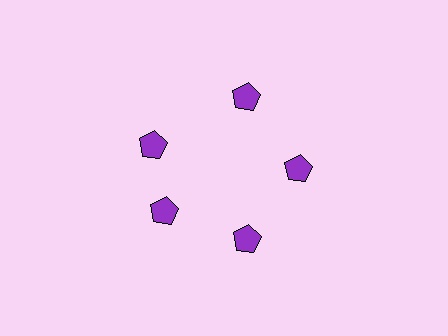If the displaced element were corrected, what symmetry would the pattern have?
It would have 5-fold rotational symmetry — the pattern would map onto itself every 72 degrees.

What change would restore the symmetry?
The symmetry would be restored by rotating it back into even spacing with its neighbors so that all 5 pentagons sit at equal angles and equal distance from the center.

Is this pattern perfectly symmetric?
No. The 5 purple pentagons are arranged in a ring, but one element near the 10 o'clock position is rotated out of alignment along the ring, breaking the 5-fold rotational symmetry.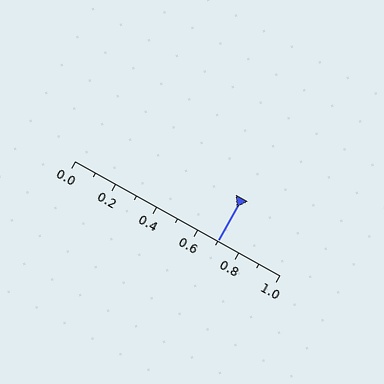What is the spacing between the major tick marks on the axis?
The major ticks are spaced 0.2 apart.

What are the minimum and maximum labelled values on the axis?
The axis runs from 0.0 to 1.0.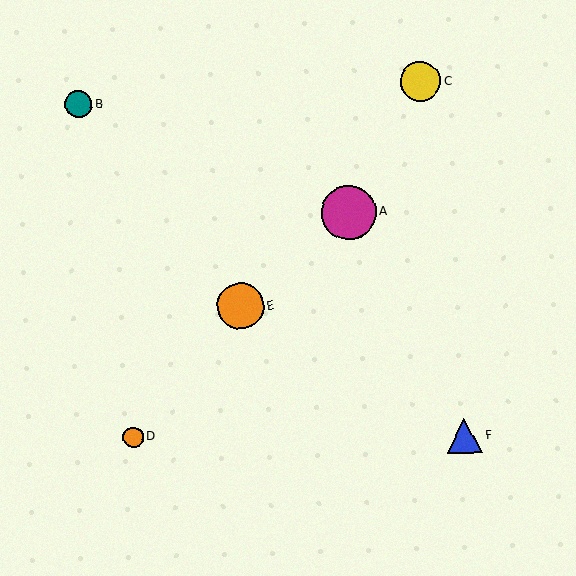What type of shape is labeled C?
Shape C is a yellow circle.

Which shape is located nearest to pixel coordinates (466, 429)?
The blue triangle (labeled F) at (464, 436) is nearest to that location.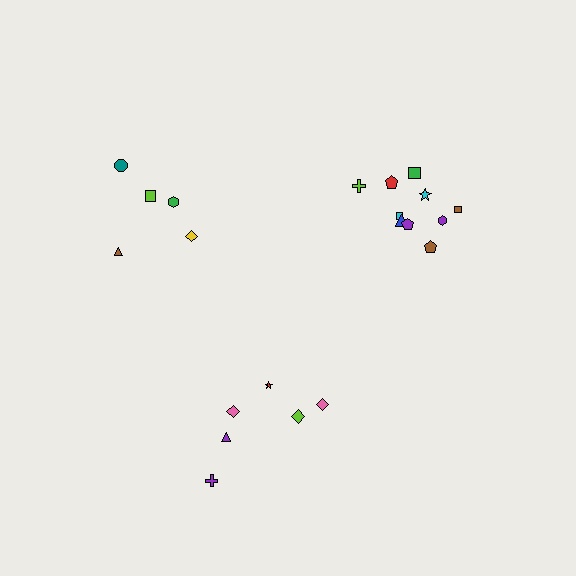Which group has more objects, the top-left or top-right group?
The top-right group.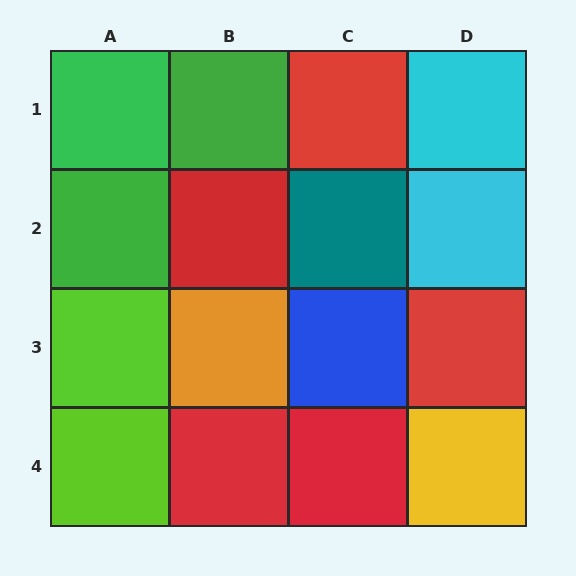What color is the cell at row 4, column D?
Yellow.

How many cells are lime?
2 cells are lime.